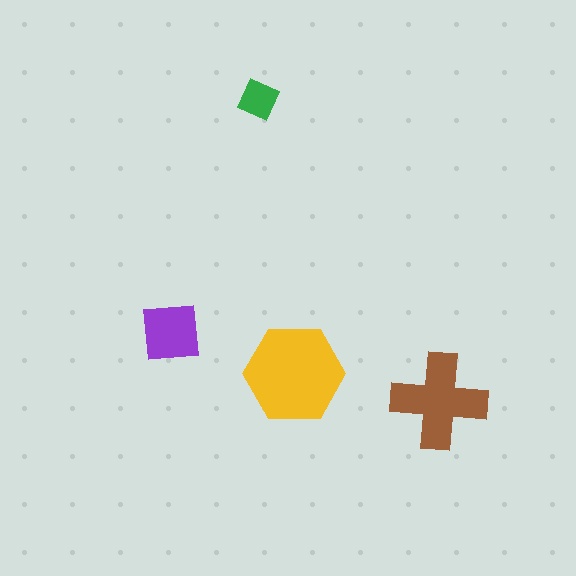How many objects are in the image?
There are 4 objects in the image.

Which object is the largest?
The yellow hexagon.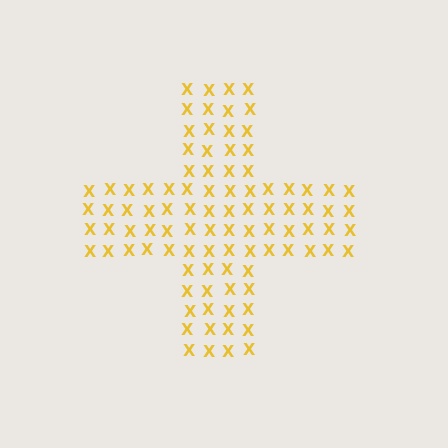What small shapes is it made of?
It is made of small letter X's.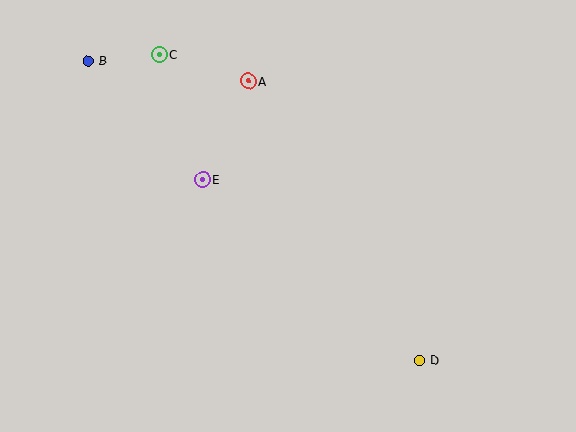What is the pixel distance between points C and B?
The distance between C and B is 71 pixels.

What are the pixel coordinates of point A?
Point A is at (248, 81).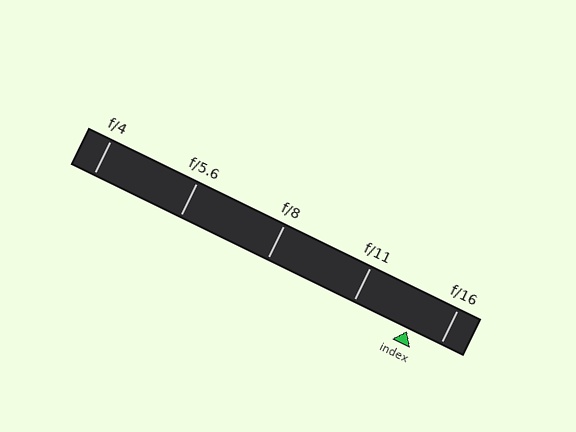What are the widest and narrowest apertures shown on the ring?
The widest aperture shown is f/4 and the narrowest is f/16.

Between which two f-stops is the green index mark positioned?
The index mark is between f/11 and f/16.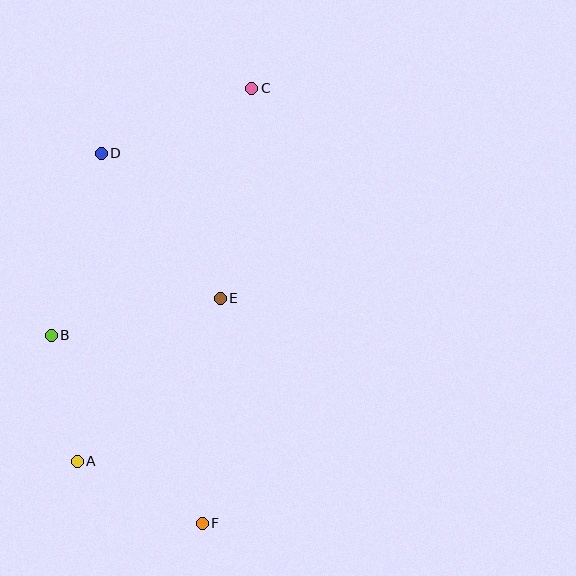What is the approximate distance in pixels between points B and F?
The distance between B and F is approximately 241 pixels.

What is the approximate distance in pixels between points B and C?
The distance between B and C is approximately 318 pixels.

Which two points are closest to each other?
Points A and B are closest to each other.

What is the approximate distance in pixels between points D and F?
The distance between D and F is approximately 384 pixels.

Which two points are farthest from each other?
Points C and F are farthest from each other.